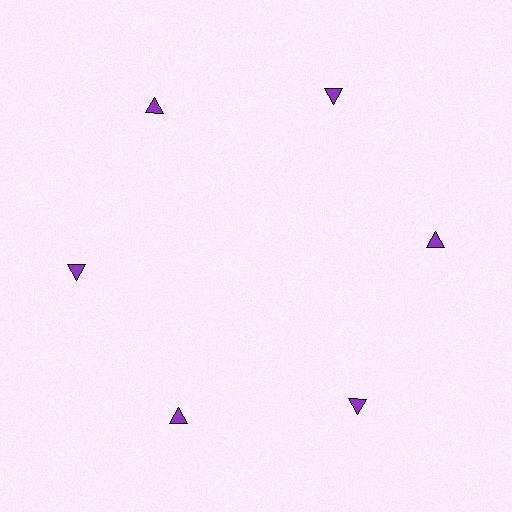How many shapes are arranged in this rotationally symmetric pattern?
There are 6 shapes, arranged in 6 groups of 1.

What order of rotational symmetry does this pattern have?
This pattern has 6-fold rotational symmetry.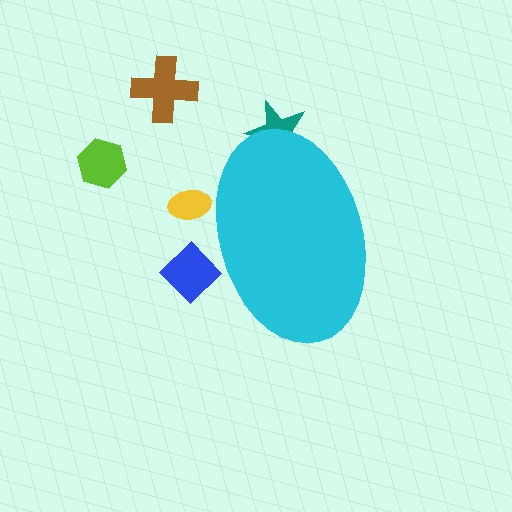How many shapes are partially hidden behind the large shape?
3 shapes are partially hidden.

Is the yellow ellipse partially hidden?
Yes, the yellow ellipse is partially hidden behind the cyan ellipse.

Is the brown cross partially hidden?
No, the brown cross is fully visible.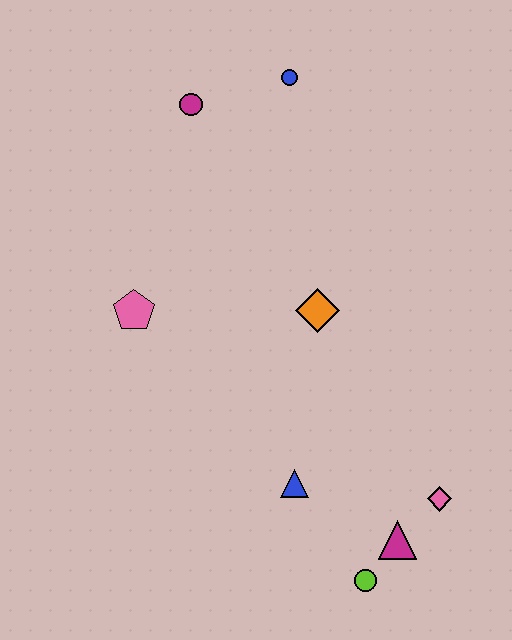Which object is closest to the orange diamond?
The blue triangle is closest to the orange diamond.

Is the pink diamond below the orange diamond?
Yes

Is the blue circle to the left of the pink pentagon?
No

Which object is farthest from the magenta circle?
The lime circle is farthest from the magenta circle.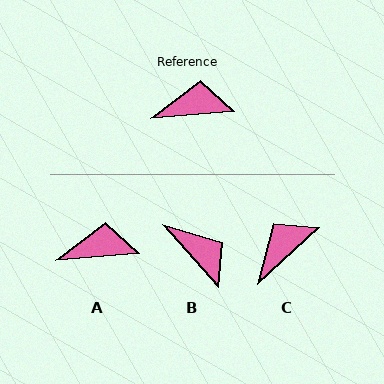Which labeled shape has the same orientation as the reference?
A.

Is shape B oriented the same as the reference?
No, it is off by about 53 degrees.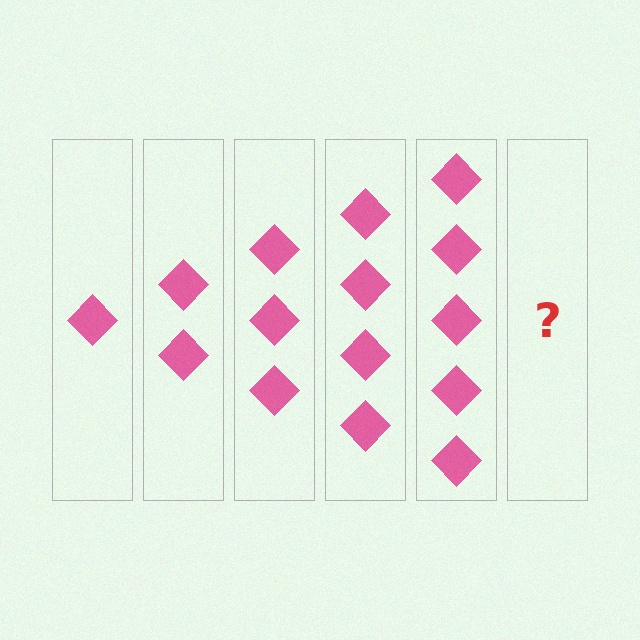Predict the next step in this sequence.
The next step is 6 diamonds.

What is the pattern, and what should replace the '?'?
The pattern is that each step adds one more diamond. The '?' should be 6 diamonds.